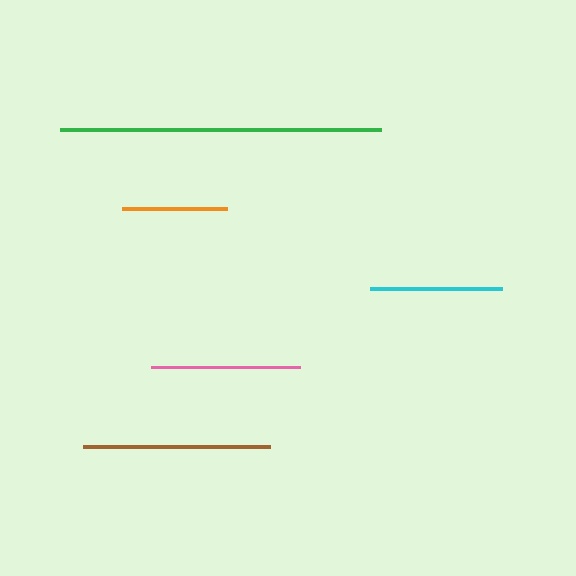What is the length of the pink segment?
The pink segment is approximately 148 pixels long.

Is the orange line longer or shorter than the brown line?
The brown line is longer than the orange line.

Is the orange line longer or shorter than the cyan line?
The cyan line is longer than the orange line.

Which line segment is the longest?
The green line is the longest at approximately 321 pixels.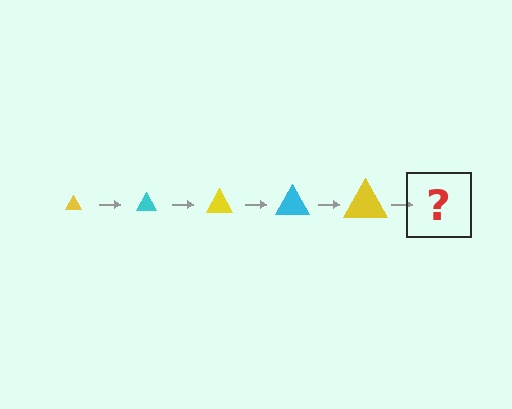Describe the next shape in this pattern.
It should be a cyan triangle, larger than the previous one.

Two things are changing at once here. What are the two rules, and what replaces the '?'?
The two rules are that the triangle grows larger each step and the color cycles through yellow and cyan. The '?' should be a cyan triangle, larger than the previous one.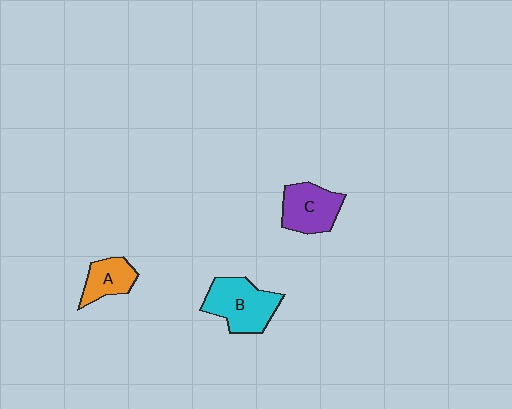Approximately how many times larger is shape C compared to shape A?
Approximately 1.4 times.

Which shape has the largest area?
Shape B (cyan).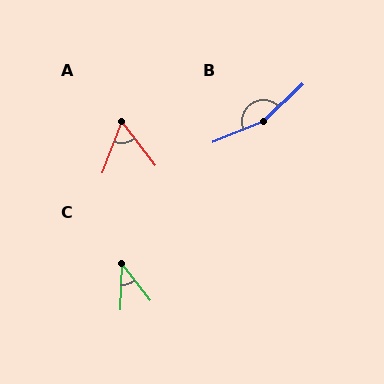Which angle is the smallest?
C, at approximately 39 degrees.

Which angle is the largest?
B, at approximately 159 degrees.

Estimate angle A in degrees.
Approximately 58 degrees.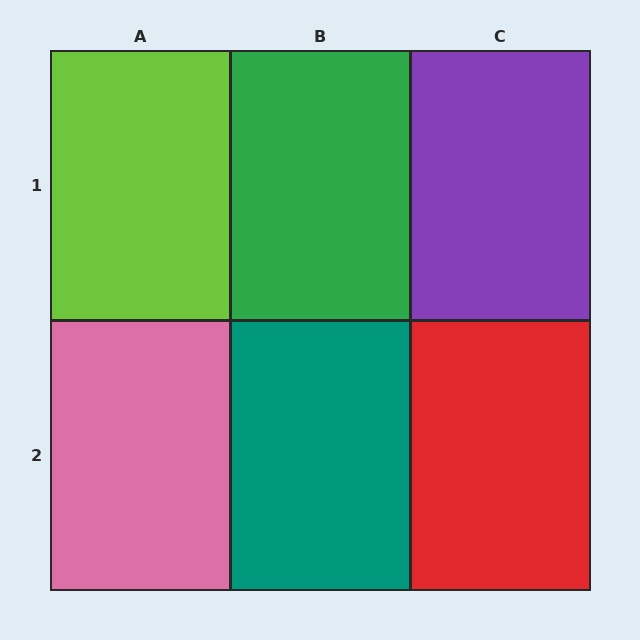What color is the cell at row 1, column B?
Green.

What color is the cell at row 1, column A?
Lime.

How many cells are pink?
1 cell is pink.